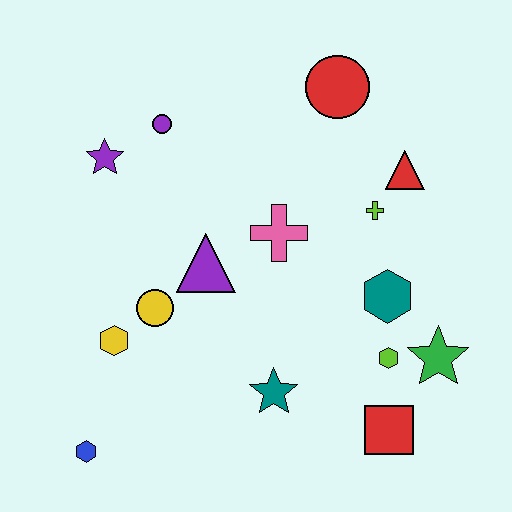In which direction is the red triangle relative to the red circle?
The red triangle is below the red circle.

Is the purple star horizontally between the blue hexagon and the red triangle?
Yes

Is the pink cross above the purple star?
No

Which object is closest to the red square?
The lime hexagon is closest to the red square.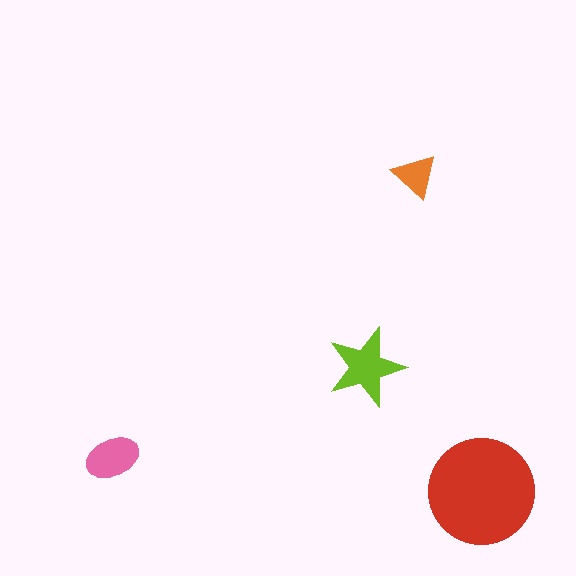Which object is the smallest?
The orange triangle.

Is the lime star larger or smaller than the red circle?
Smaller.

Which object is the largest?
The red circle.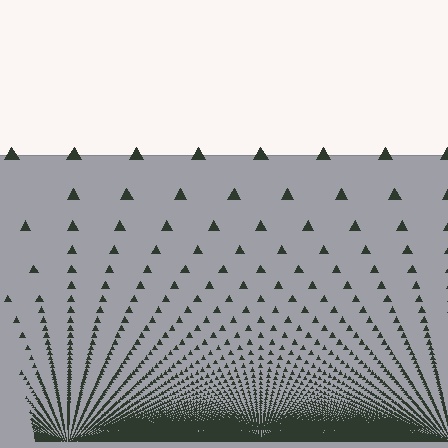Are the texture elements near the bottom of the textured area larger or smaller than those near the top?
Smaller. The gradient is inverted — elements near the bottom are smaller and denser.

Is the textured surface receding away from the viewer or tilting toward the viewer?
The surface appears to tilt toward the viewer. Texture elements get larger and sparser toward the top.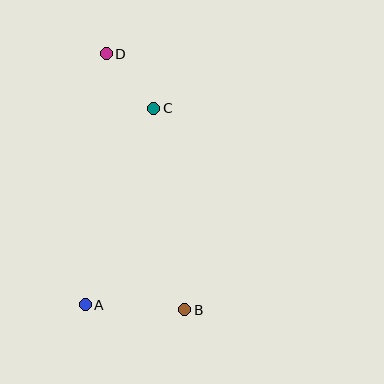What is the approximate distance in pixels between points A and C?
The distance between A and C is approximately 208 pixels.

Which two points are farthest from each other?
Points B and D are farthest from each other.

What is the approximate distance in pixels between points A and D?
The distance between A and D is approximately 252 pixels.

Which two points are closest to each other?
Points C and D are closest to each other.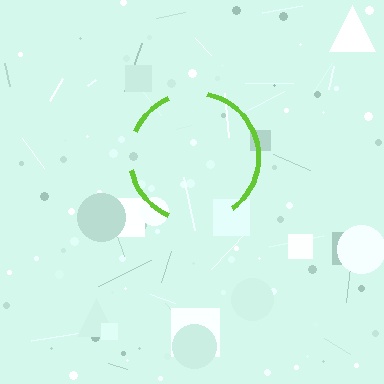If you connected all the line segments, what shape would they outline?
They would outline a circle.